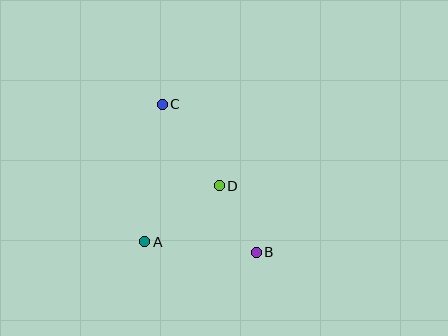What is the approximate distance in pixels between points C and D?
The distance between C and D is approximately 99 pixels.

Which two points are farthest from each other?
Points B and C are farthest from each other.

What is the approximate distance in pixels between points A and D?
The distance between A and D is approximately 93 pixels.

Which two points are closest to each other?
Points B and D are closest to each other.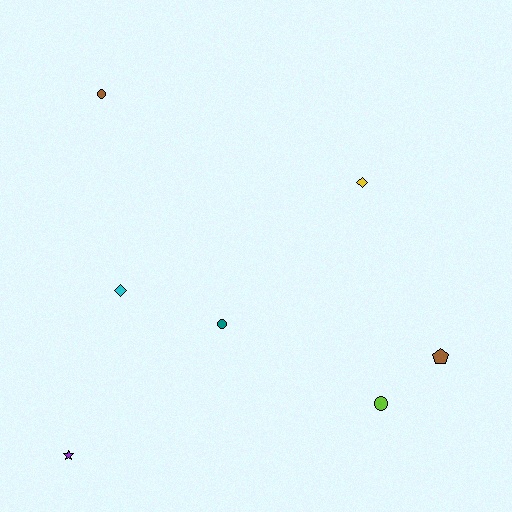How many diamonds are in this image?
There are 2 diamonds.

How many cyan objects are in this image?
There is 1 cyan object.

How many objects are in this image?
There are 7 objects.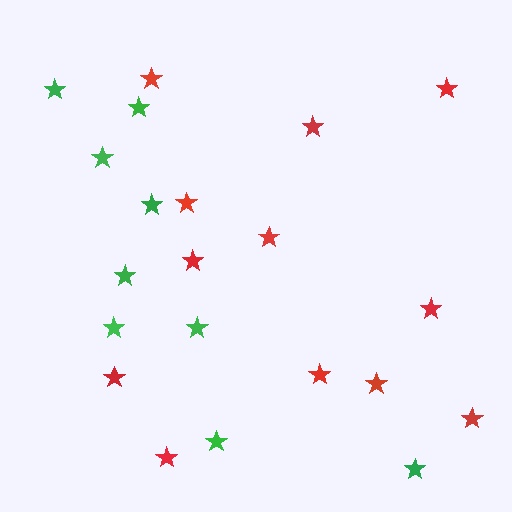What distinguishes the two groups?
There are 2 groups: one group of green stars (9) and one group of red stars (12).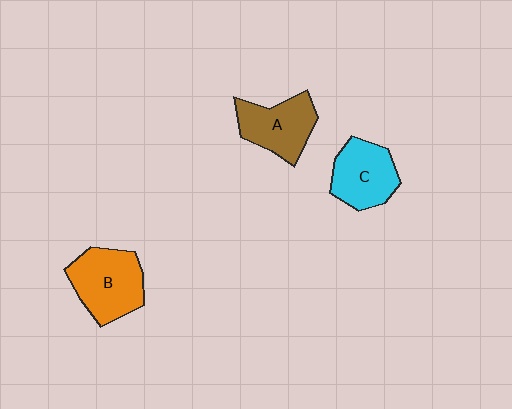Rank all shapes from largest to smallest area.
From largest to smallest: B (orange), A (brown), C (cyan).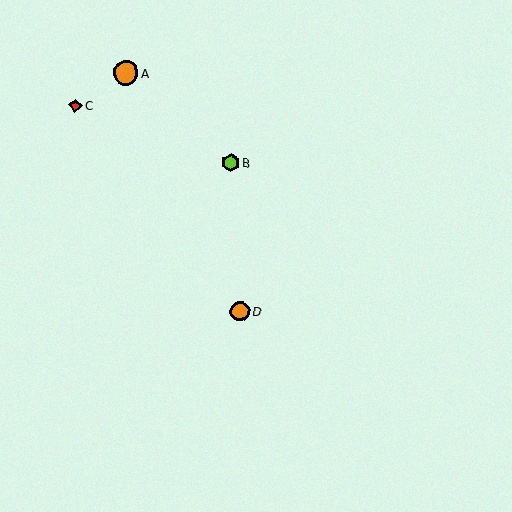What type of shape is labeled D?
Shape D is an orange circle.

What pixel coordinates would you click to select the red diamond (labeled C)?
Click at (75, 105) to select the red diamond C.